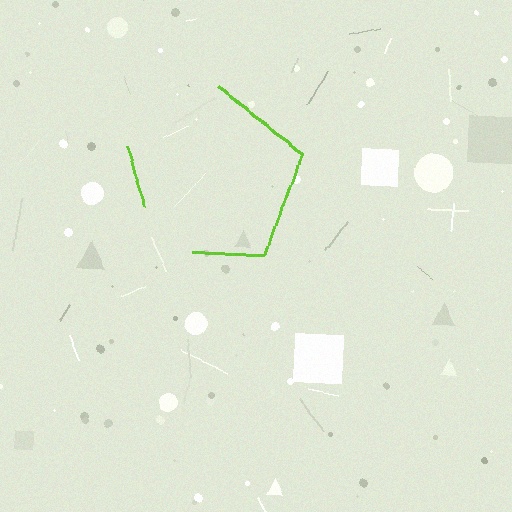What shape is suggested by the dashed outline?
The dashed outline suggests a pentagon.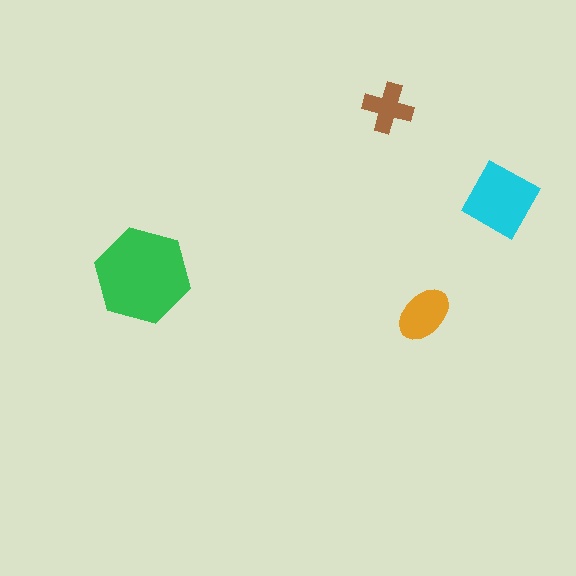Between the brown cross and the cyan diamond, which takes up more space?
The cyan diamond.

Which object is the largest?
The green hexagon.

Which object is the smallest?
The brown cross.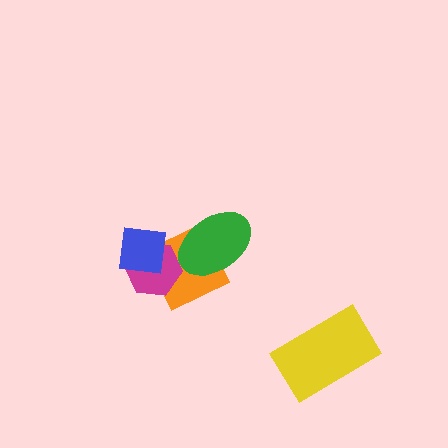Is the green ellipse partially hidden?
No, no other shape covers it.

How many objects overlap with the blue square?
2 objects overlap with the blue square.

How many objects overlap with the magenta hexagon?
2 objects overlap with the magenta hexagon.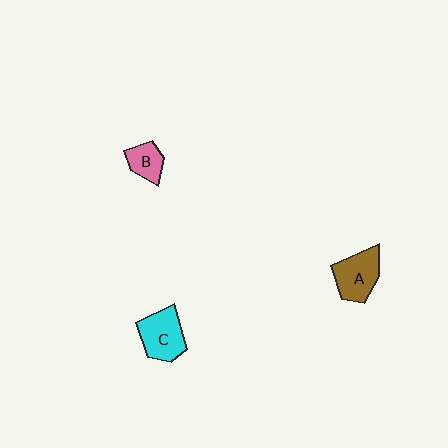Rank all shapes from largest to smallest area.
From largest to smallest: C (cyan), A (brown), B (pink).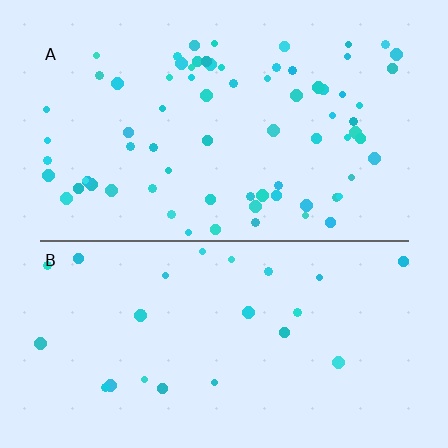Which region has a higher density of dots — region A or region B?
A (the top).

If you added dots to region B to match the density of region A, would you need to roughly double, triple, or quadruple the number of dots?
Approximately triple.